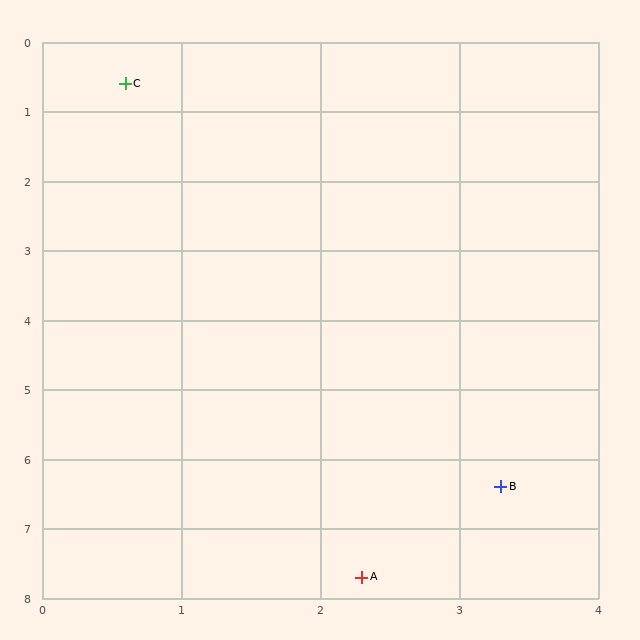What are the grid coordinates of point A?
Point A is at approximately (2.3, 7.7).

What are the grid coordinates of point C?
Point C is at approximately (0.6, 0.6).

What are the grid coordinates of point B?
Point B is at approximately (3.3, 6.4).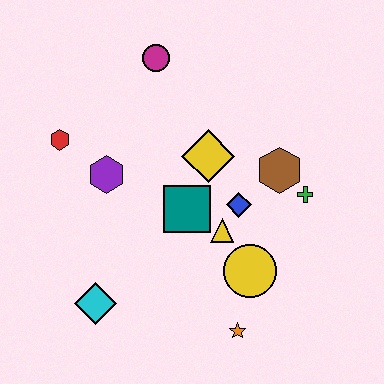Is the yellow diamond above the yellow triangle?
Yes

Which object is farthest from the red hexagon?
The orange star is farthest from the red hexagon.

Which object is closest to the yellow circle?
The yellow triangle is closest to the yellow circle.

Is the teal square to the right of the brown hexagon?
No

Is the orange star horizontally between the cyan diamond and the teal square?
No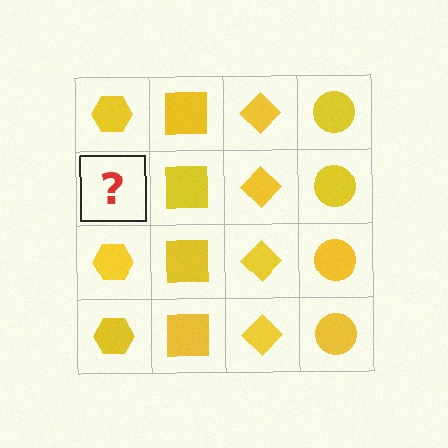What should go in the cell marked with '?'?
The missing cell should contain a yellow hexagon.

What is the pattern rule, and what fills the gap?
The rule is that each column has a consistent shape. The gap should be filled with a yellow hexagon.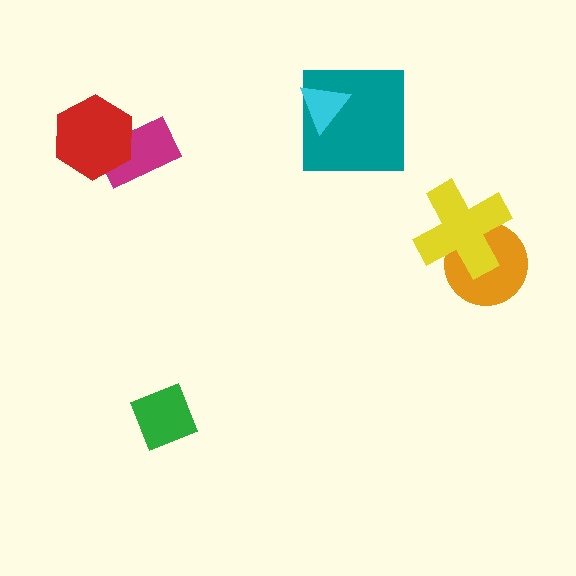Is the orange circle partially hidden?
Yes, it is partially covered by another shape.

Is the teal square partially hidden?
Yes, it is partially covered by another shape.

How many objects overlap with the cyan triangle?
1 object overlaps with the cyan triangle.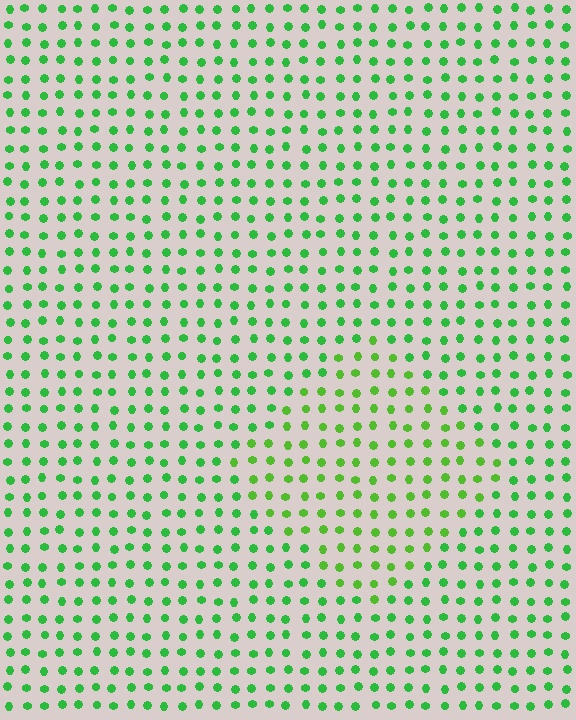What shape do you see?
I see a diamond.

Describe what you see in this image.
The image is filled with small green elements in a uniform arrangement. A diamond-shaped region is visible where the elements are tinted to a slightly different hue, forming a subtle color boundary.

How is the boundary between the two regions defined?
The boundary is defined purely by a slight shift in hue (about 22 degrees). Spacing, size, and orientation are identical on both sides.